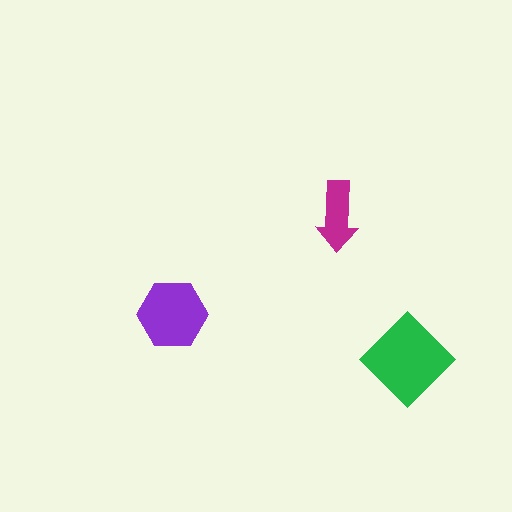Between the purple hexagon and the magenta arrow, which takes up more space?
The purple hexagon.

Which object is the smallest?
The magenta arrow.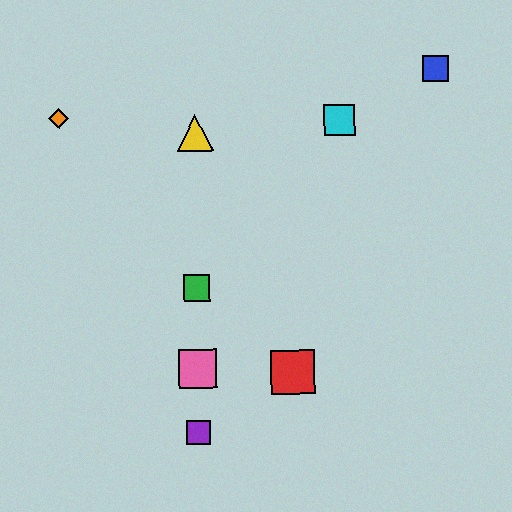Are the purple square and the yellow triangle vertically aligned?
Yes, both are at x≈199.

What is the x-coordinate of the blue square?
The blue square is at x≈435.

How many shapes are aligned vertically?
4 shapes (the green square, the yellow triangle, the purple square, the pink square) are aligned vertically.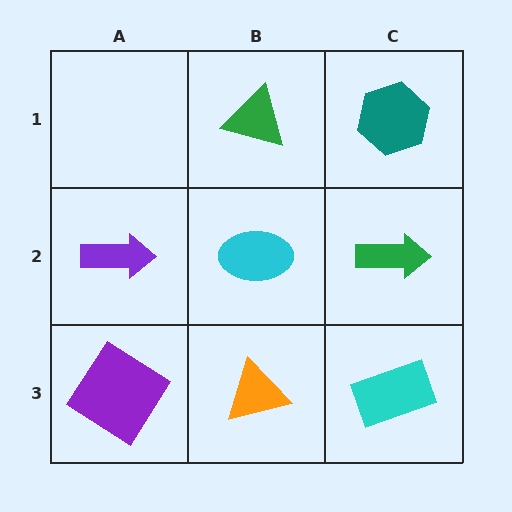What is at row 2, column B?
A cyan ellipse.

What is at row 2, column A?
A purple arrow.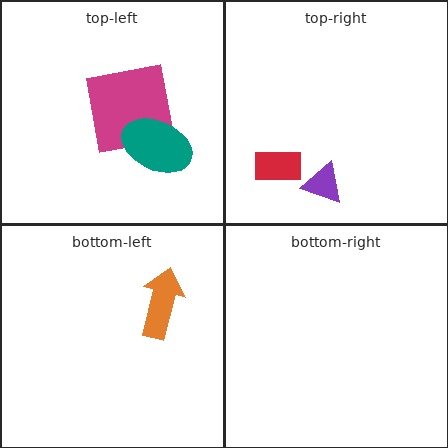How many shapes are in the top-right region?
2.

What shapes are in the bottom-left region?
The orange arrow.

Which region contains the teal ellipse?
The top-left region.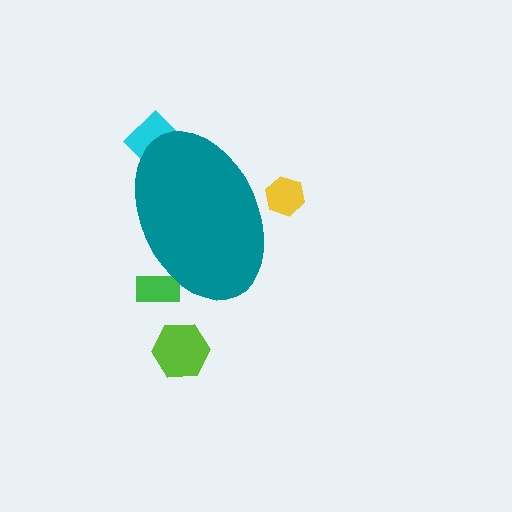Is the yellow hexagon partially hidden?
Yes, the yellow hexagon is partially hidden behind the teal ellipse.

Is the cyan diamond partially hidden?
Yes, the cyan diamond is partially hidden behind the teal ellipse.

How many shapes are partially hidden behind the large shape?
3 shapes are partially hidden.